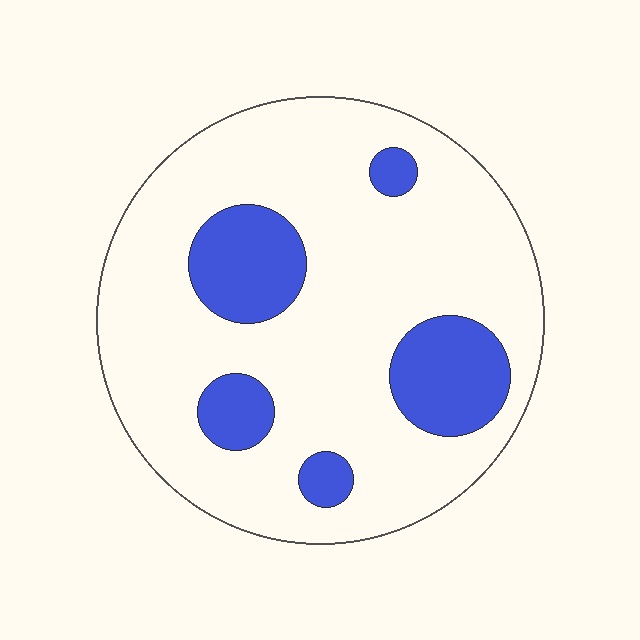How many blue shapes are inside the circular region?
5.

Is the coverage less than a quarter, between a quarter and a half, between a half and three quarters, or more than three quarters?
Less than a quarter.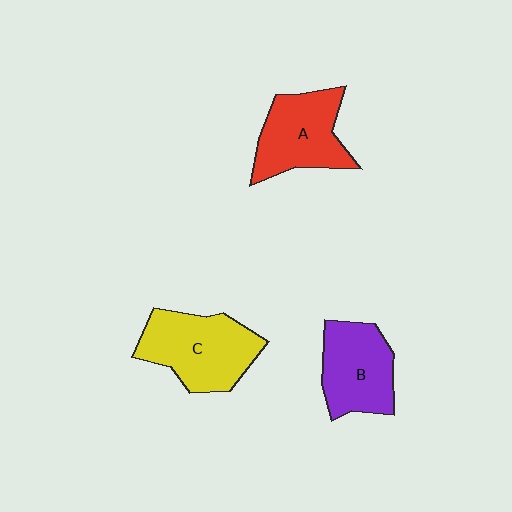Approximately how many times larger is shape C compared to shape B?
Approximately 1.2 times.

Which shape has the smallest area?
Shape B (purple).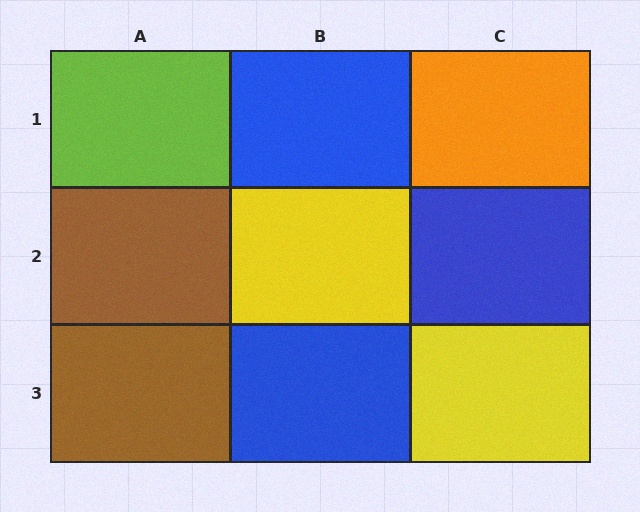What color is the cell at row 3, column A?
Brown.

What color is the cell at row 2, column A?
Brown.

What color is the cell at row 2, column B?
Yellow.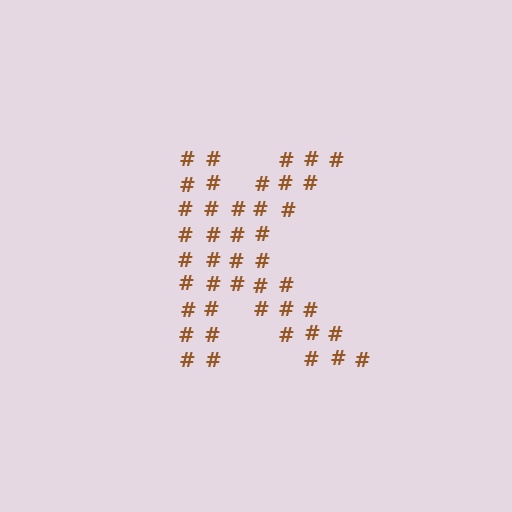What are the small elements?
The small elements are hash symbols.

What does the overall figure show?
The overall figure shows the letter K.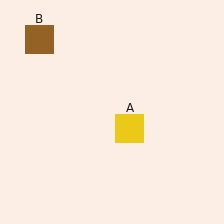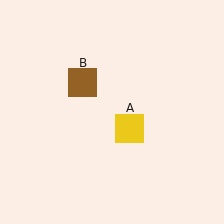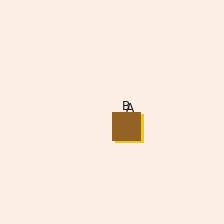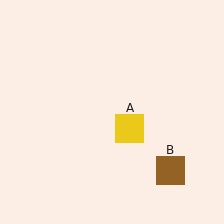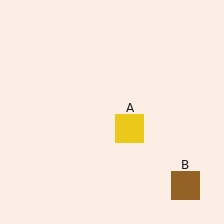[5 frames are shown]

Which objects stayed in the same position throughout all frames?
Yellow square (object A) remained stationary.